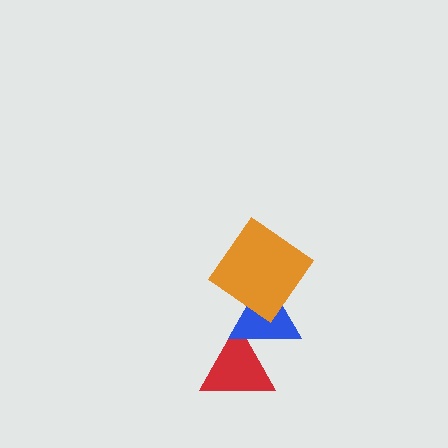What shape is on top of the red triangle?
The blue triangle is on top of the red triangle.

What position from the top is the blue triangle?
The blue triangle is 2nd from the top.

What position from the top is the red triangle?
The red triangle is 3rd from the top.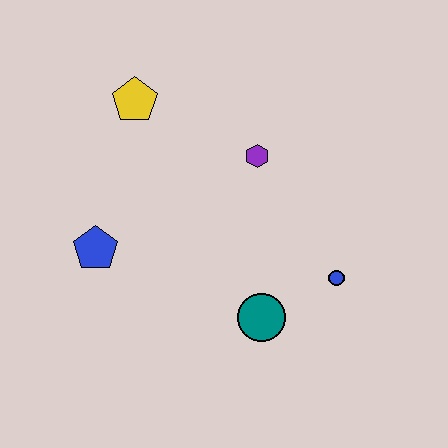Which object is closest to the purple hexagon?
The yellow pentagon is closest to the purple hexagon.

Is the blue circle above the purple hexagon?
No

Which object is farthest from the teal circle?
The yellow pentagon is farthest from the teal circle.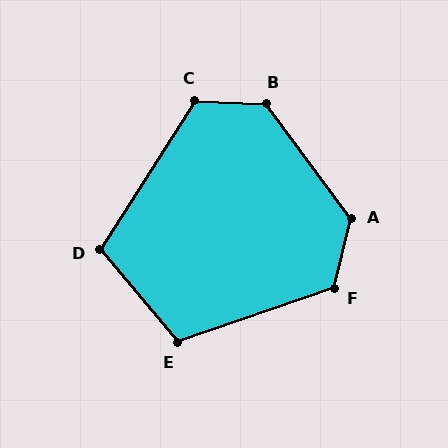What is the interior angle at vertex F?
Approximately 123 degrees (obtuse).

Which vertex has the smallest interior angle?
D, at approximately 107 degrees.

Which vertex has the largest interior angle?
A, at approximately 130 degrees.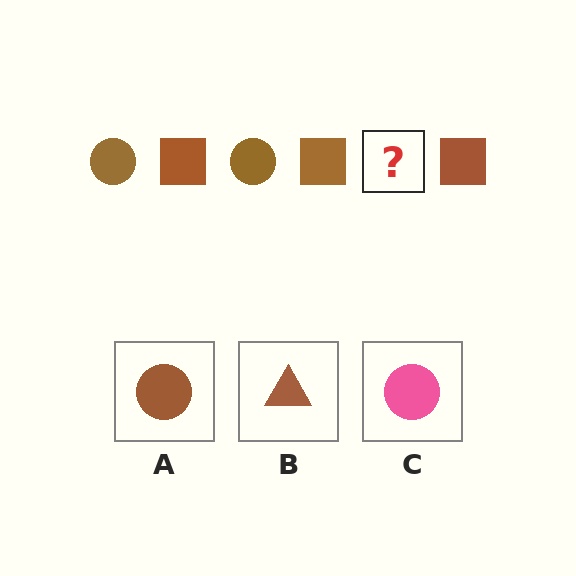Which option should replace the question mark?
Option A.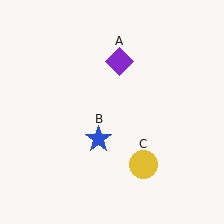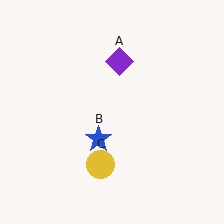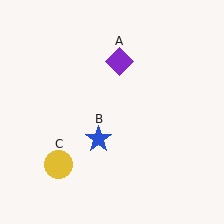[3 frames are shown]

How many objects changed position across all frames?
1 object changed position: yellow circle (object C).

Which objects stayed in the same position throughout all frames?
Purple diamond (object A) and blue star (object B) remained stationary.